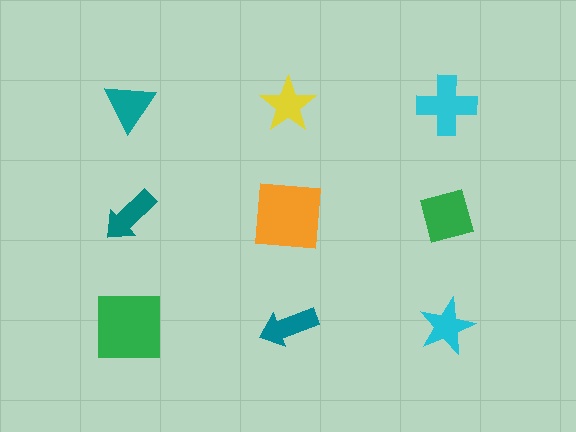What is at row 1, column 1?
A teal triangle.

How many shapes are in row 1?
3 shapes.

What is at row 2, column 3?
A green diamond.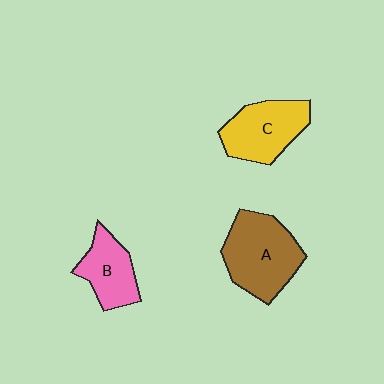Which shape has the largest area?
Shape A (brown).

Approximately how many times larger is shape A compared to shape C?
Approximately 1.2 times.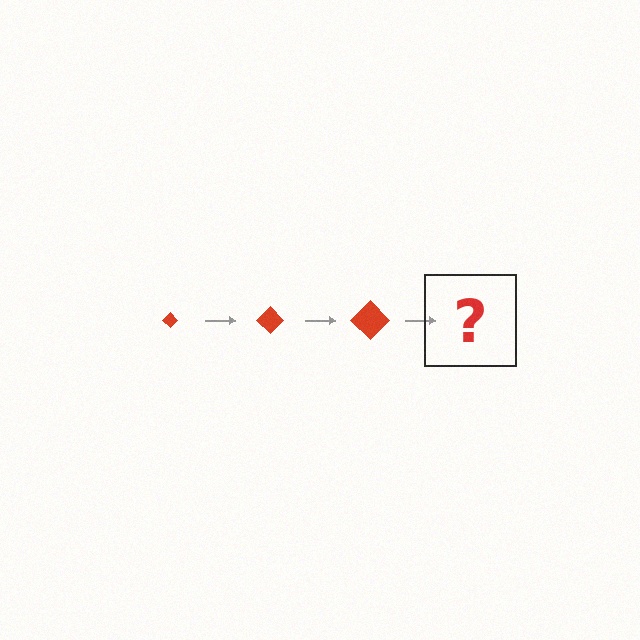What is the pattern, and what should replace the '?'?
The pattern is that the diamond gets progressively larger each step. The '?' should be a red diamond, larger than the previous one.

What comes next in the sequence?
The next element should be a red diamond, larger than the previous one.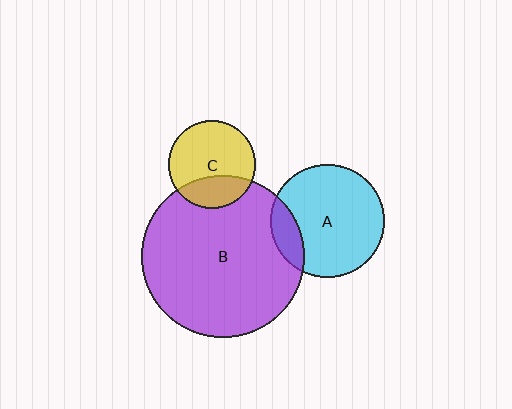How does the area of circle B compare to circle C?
Approximately 3.4 times.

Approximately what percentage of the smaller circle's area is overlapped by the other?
Approximately 15%.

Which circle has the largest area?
Circle B (purple).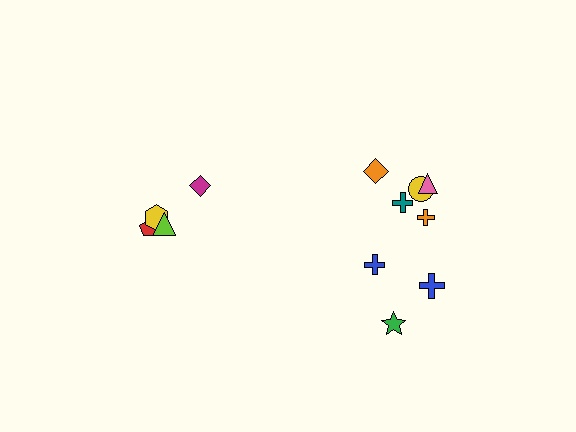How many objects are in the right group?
There are 8 objects.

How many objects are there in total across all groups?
There are 12 objects.